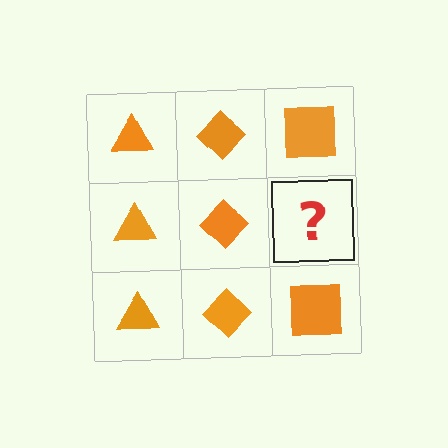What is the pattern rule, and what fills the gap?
The rule is that each column has a consistent shape. The gap should be filled with an orange square.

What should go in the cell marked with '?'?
The missing cell should contain an orange square.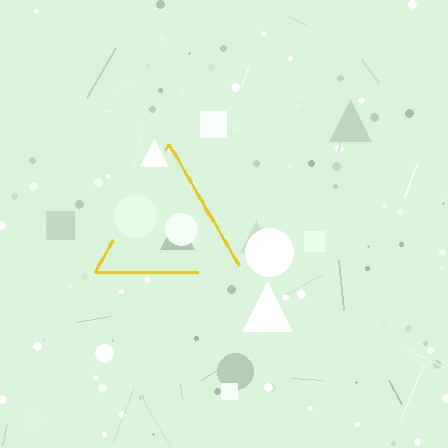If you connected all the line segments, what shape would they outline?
They would outline a triangle.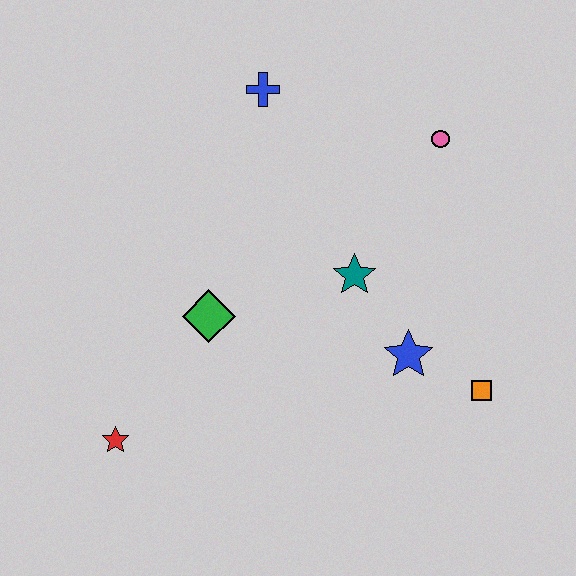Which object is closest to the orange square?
The blue star is closest to the orange square.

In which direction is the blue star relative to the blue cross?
The blue star is below the blue cross.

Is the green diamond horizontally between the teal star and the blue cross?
No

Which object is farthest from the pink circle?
The red star is farthest from the pink circle.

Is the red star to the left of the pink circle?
Yes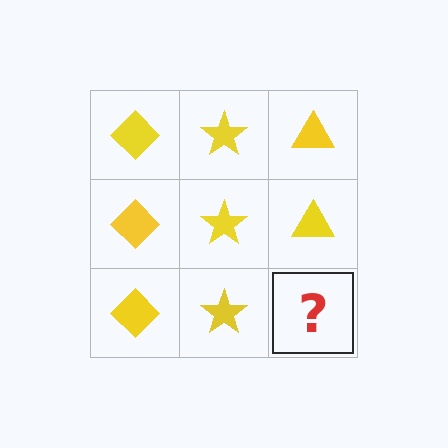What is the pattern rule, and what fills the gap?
The rule is that each column has a consistent shape. The gap should be filled with a yellow triangle.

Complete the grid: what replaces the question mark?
The question mark should be replaced with a yellow triangle.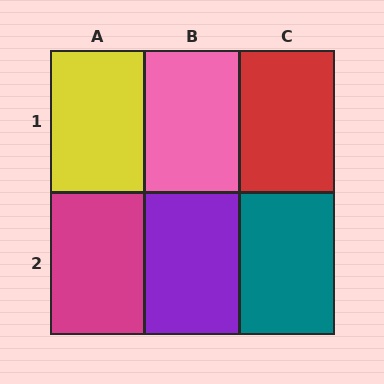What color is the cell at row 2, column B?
Purple.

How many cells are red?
1 cell is red.